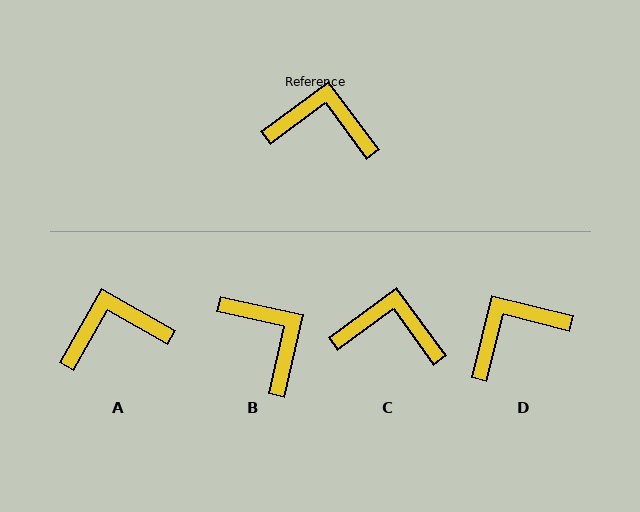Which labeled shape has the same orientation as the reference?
C.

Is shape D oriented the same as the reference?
No, it is off by about 40 degrees.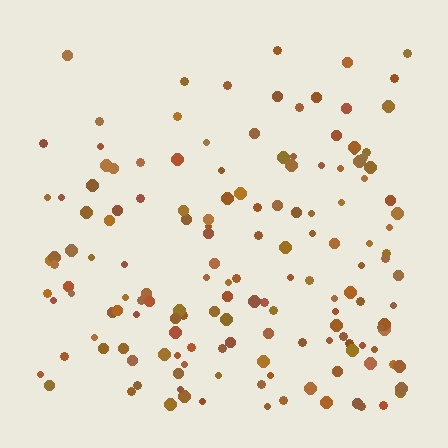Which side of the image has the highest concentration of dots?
The bottom.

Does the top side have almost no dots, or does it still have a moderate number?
Still a moderate number, just noticeably fewer than the bottom.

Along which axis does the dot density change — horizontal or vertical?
Vertical.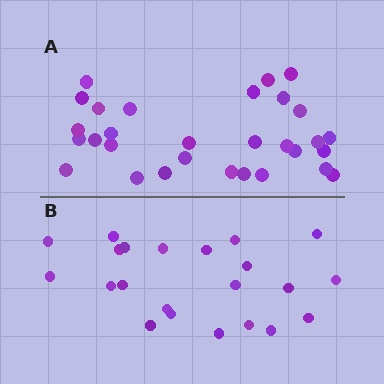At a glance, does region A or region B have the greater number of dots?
Region A (the top region) has more dots.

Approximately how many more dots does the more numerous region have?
Region A has roughly 8 or so more dots than region B.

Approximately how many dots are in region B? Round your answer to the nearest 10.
About 20 dots. (The exact count is 22, which rounds to 20.)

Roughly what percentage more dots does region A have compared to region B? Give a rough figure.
About 35% more.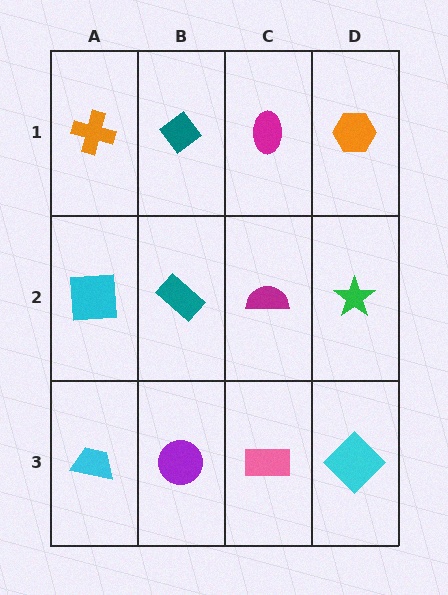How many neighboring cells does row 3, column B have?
3.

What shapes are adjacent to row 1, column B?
A teal rectangle (row 2, column B), an orange cross (row 1, column A), a magenta ellipse (row 1, column C).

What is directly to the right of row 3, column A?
A purple circle.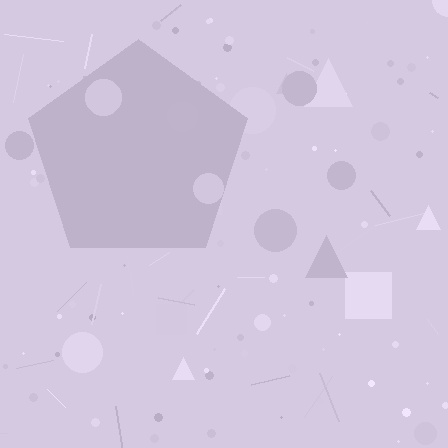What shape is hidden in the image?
A pentagon is hidden in the image.